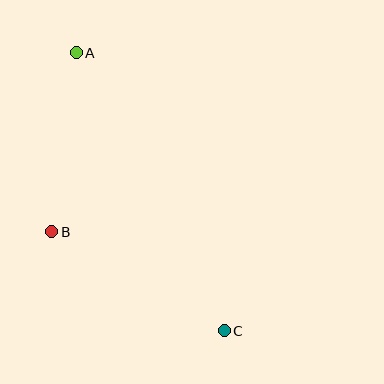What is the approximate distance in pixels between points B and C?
The distance between B and C is approximately 199 pixels.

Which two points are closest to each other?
Points A and B are closest to each other.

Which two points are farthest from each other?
Points A and C are farthest from each other.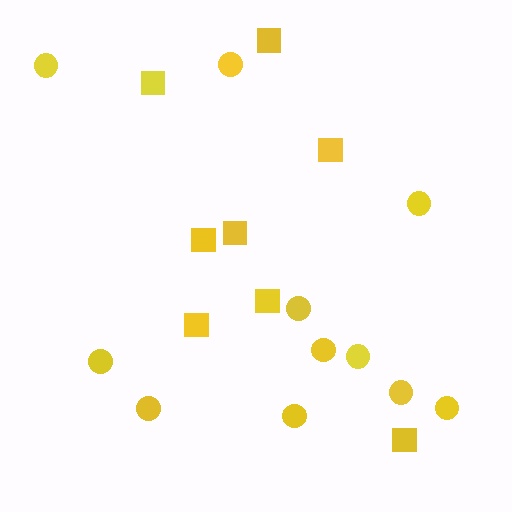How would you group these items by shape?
There are 2 groups: one group of circles (11) and one group of squares (8).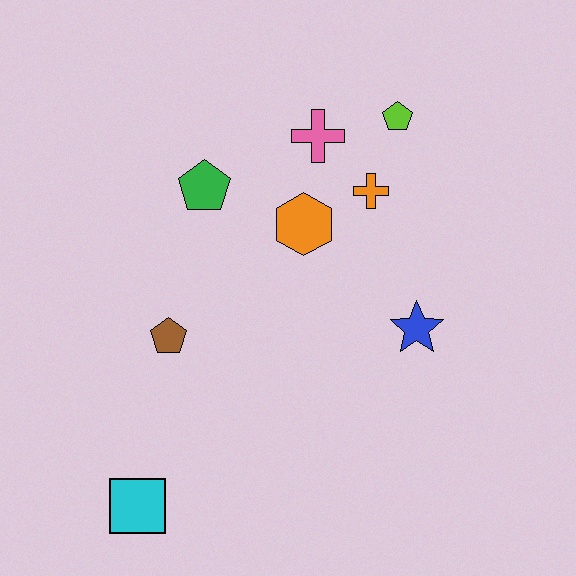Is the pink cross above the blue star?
Yes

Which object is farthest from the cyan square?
The lime pentagon is farthest from the cyan square.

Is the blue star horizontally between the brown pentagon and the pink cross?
No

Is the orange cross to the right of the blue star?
No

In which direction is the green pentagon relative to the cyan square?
The green pentagon is above the cyan square.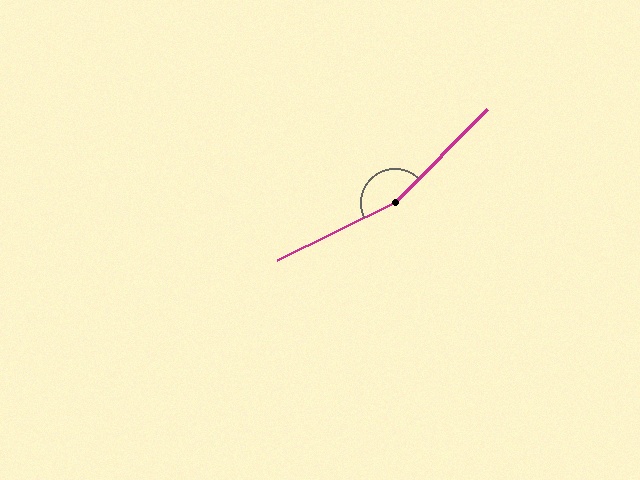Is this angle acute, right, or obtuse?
It is obtuse.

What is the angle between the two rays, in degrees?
Approximately 161 degrees.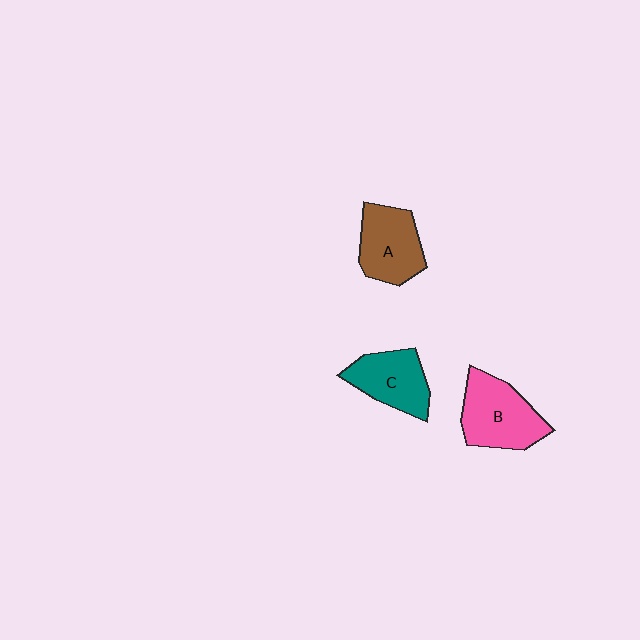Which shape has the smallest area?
Shape C (teal).